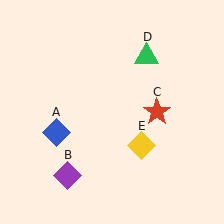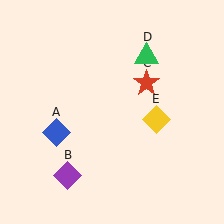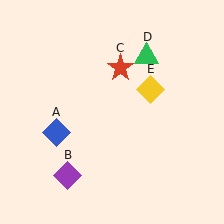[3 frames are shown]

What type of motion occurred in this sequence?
The red star (object C), yellow diamond (object E) rotated counterclockwise around the center of the scene.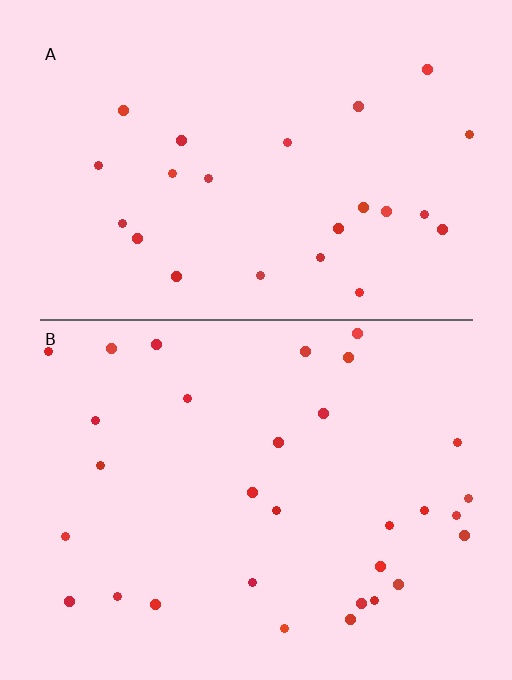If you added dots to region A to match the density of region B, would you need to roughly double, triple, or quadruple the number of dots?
Approximately double.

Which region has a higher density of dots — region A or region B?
B (the bottom).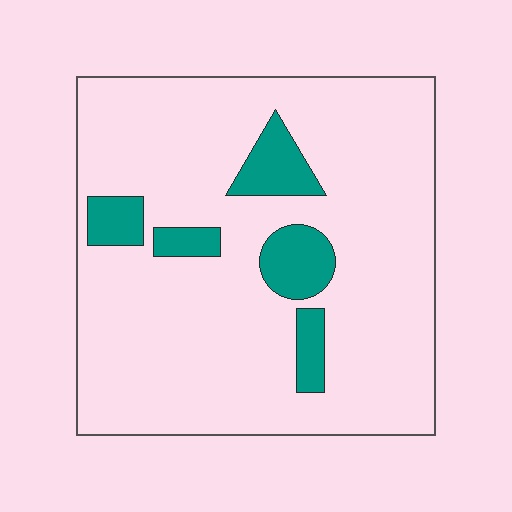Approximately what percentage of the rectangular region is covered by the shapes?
Approximately 15%.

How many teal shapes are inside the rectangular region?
5.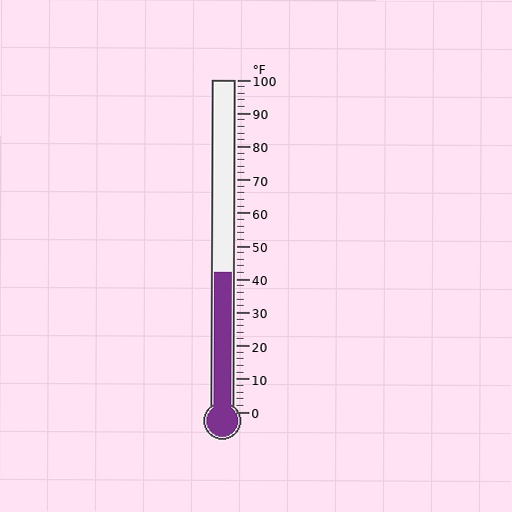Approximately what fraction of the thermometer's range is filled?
The thermometer is filled to approximately 40% of its range.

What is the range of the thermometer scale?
The thermometer scale ranges from 0°F to 100°F.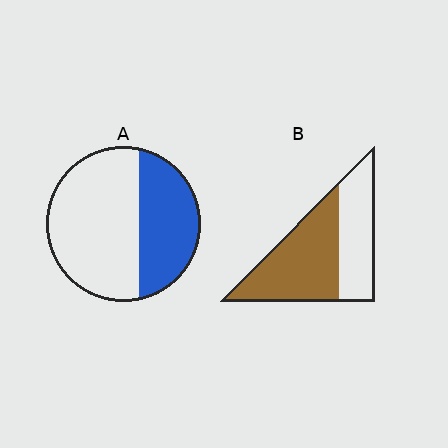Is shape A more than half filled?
No.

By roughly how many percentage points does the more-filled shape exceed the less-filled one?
By roughly 20 percentage points (B over A).